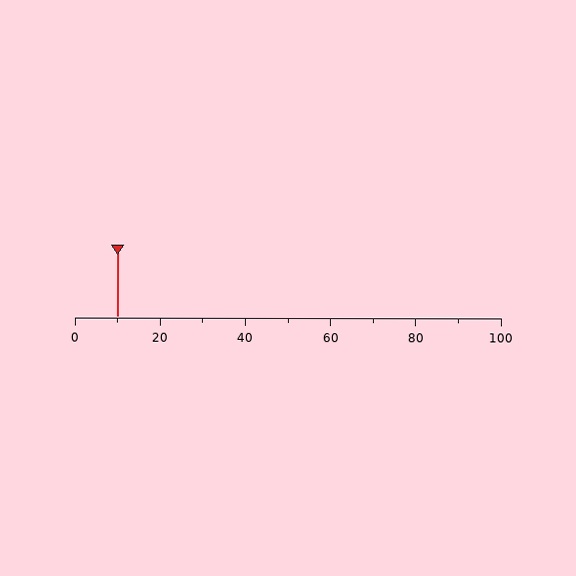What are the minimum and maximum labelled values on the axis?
The axis runs from 0 to 100.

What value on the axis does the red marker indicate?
The marker indicates approximately 10.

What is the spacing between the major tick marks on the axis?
The major ticks are spaced 20 apart.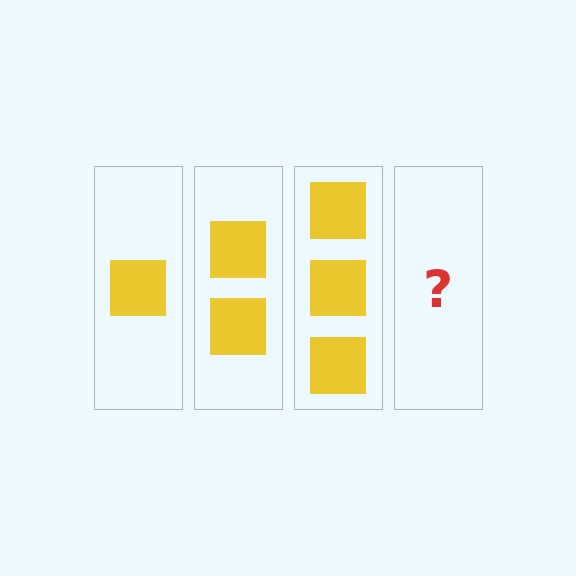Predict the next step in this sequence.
The next step is 4 squares.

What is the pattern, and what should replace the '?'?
The pattern is that each step adds one more square. The '?' should be 4 squares.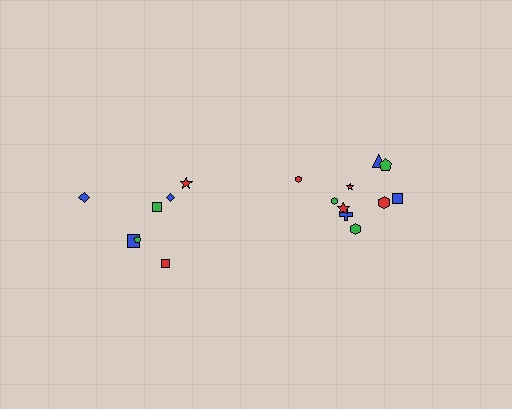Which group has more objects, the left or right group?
The right group.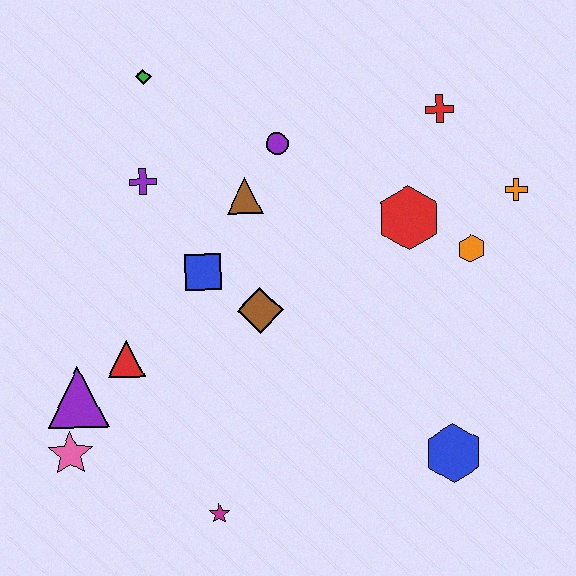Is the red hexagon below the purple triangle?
No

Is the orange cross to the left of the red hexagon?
No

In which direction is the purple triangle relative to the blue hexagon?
The purple triangle is to the left of the blue hexagon.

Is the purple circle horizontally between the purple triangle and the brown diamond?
No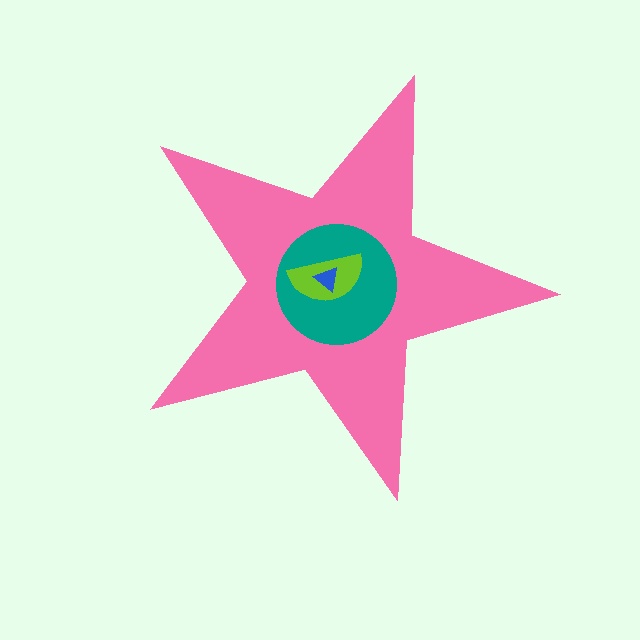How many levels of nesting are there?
4.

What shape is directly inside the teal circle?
The lime semicircle.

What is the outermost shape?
The pink star.